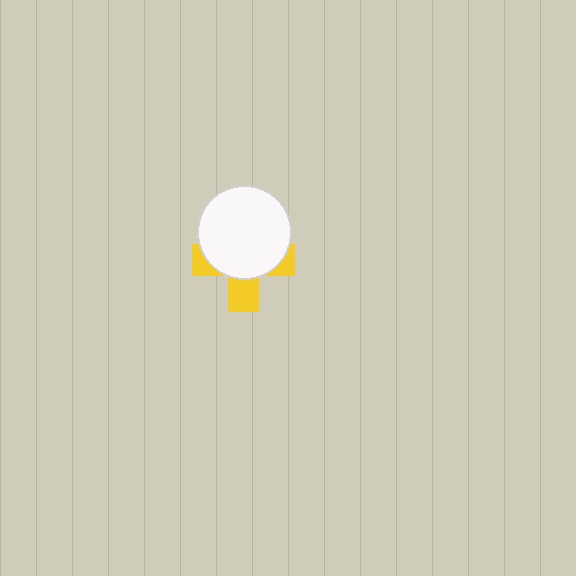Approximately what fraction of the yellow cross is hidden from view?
Roughly 65% of the yellow cross is hidden behind the white circle.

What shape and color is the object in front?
The object in front is a white circle.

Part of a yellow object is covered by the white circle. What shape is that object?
It is a cross.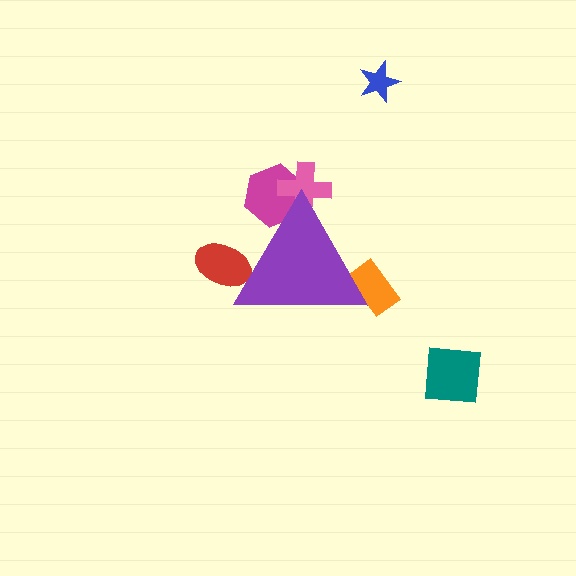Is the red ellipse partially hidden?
Yes, the red ellipse is partially hidden behind the purple triangle.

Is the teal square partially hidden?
No, the teal square is fully visible.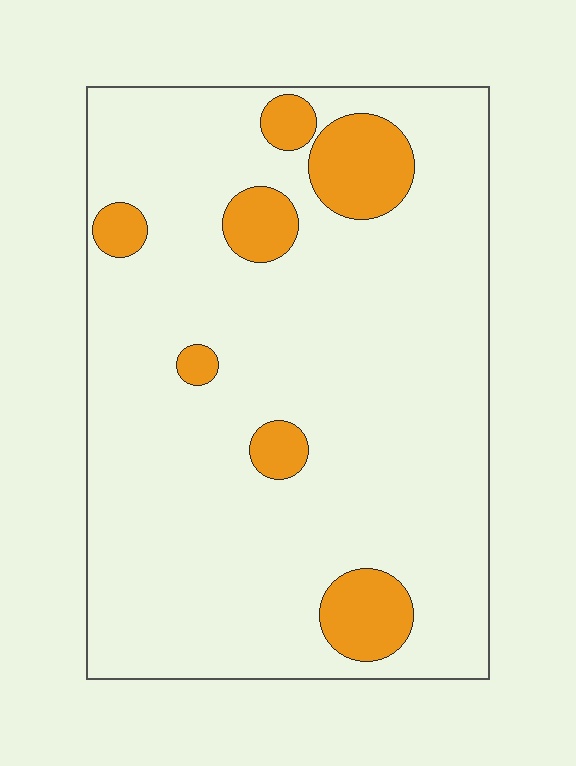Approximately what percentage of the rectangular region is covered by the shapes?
Approximately 10%.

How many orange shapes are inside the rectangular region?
7.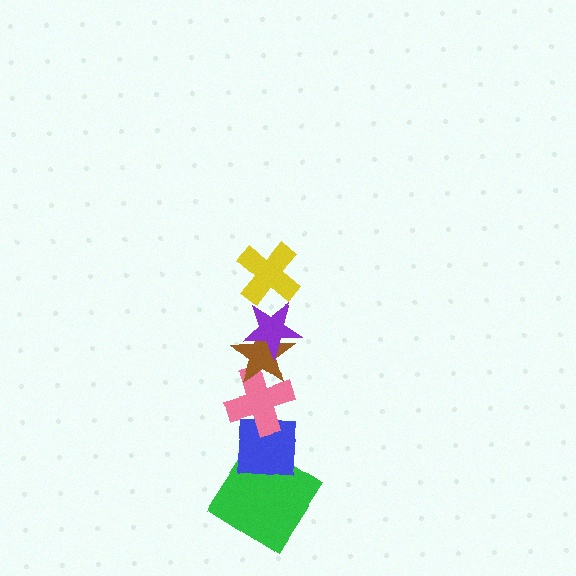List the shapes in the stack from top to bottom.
From top to bottom: the yellow cross, the purple star, the brown star, the pink cross, the blue square, the green diamond.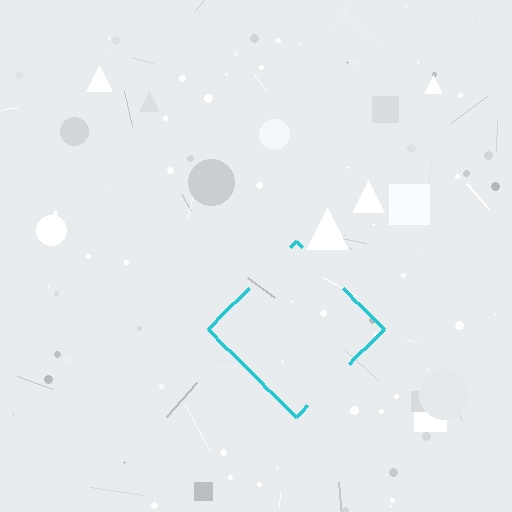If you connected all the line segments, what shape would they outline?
They would outline a diamond.